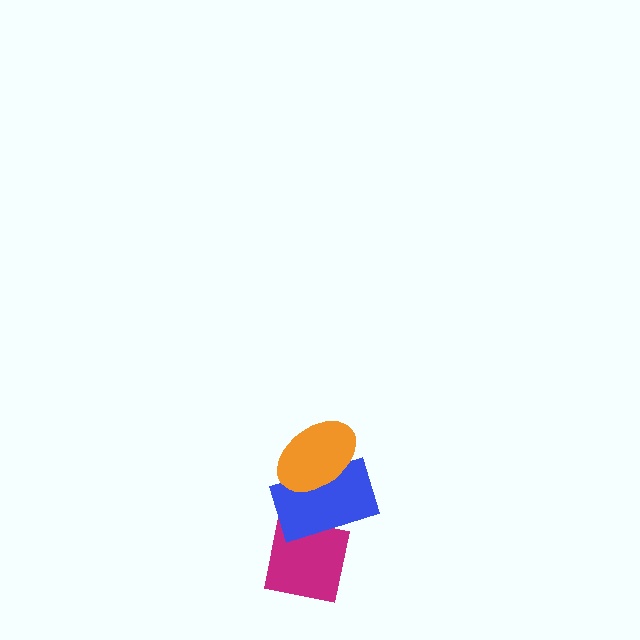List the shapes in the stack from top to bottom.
From top to bottom: the orange ellipse, the blue rectangle, the magenta square.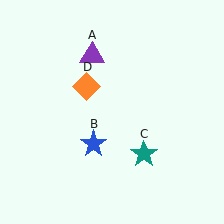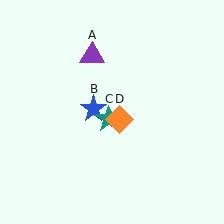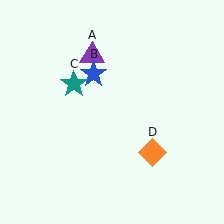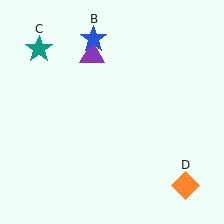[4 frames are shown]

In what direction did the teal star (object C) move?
The teal star (object C) moved up and to the left.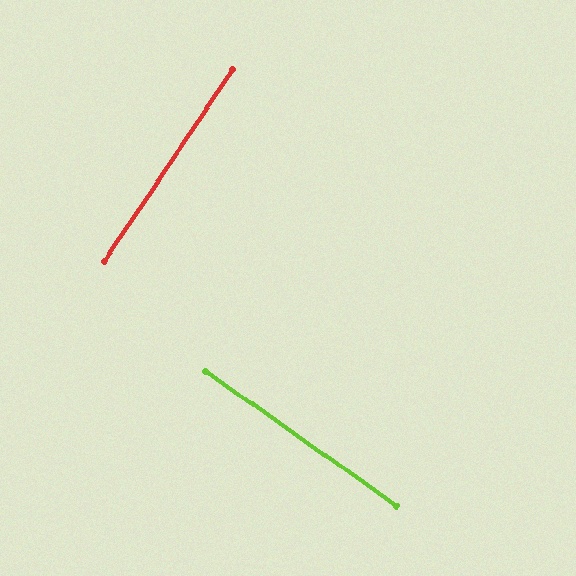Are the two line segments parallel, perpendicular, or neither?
Perpendicular — they meet at approximately 89°.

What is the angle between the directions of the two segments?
Approximately 89 degrees.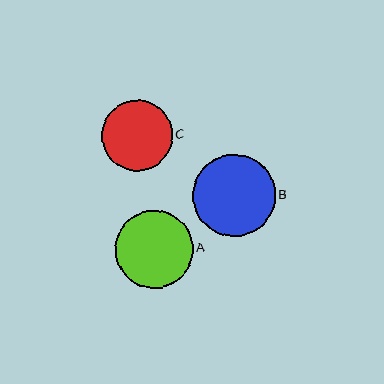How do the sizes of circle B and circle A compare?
Circle B and circle A are approximately the same size.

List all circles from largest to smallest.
From largest to smallest: B, A, C.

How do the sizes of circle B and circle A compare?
Circle B and circle A are approximately the same size.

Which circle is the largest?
Circle B is the largest with a size of approximately 82 pixels.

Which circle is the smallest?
Circle C is the smallest with a size of approximately 70 pixels.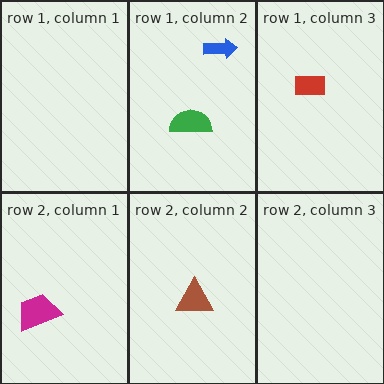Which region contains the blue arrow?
The row 1, column 2 region.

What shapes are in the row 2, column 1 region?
The magenta trapezoid.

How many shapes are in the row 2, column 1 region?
1.